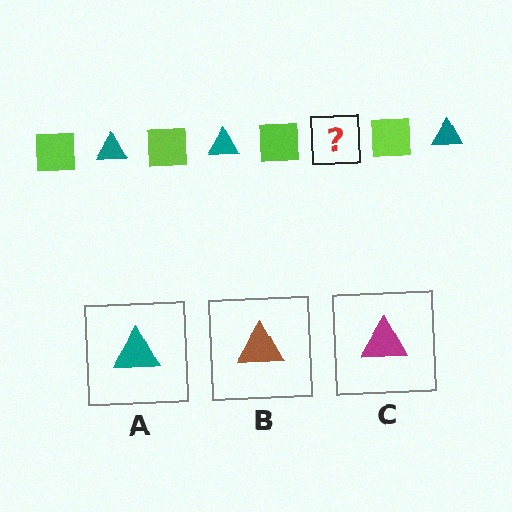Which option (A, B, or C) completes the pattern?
A.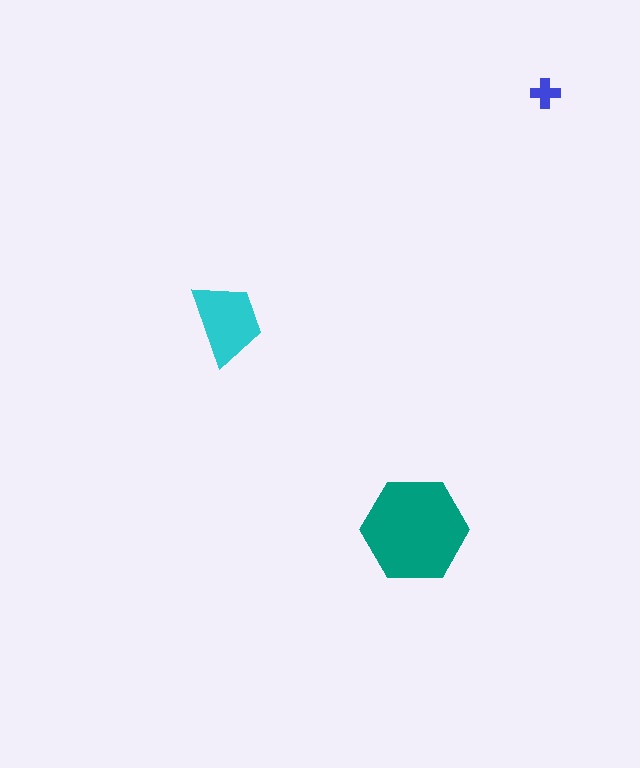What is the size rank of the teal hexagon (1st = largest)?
1st.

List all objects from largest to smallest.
The teal hexagon, the cyan trapezoid, the blue cross.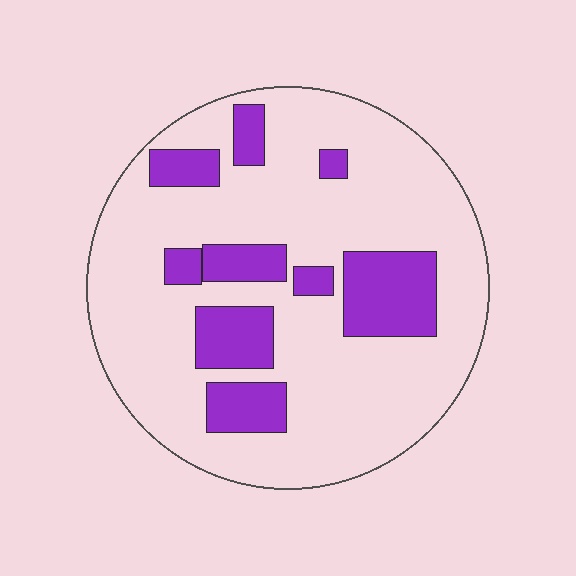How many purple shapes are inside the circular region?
9.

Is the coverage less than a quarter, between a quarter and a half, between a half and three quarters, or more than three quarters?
Less than a quarter.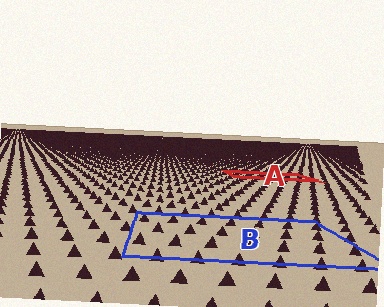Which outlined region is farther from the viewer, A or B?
Region A is farther from the viewer — the texture elements inside it appear smaller and more densely packed.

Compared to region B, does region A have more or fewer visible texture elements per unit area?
Region A has more texture elements per unit area — they are packed more densely because it is farther away.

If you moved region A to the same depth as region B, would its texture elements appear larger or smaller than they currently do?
They would appear larger. At a closer depth, the same texture elements are projected at a bigger on-screen size.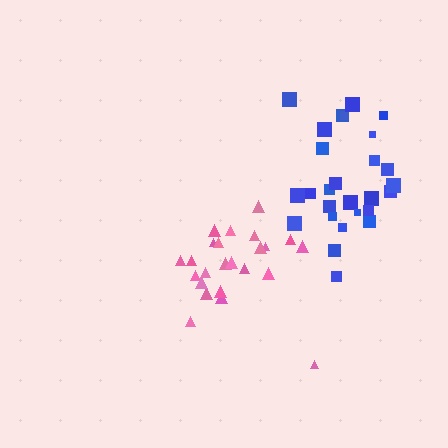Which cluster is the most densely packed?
Pink.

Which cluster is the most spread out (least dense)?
Blue.